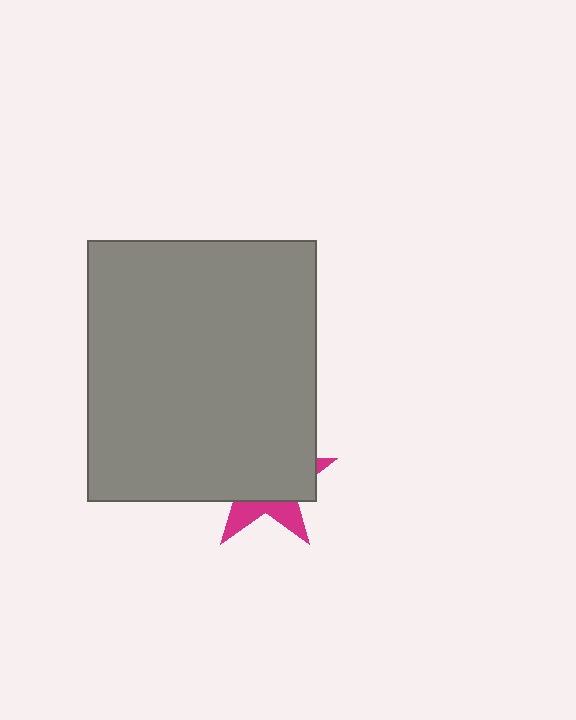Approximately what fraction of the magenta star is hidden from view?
Roughly 70% of the magenta star is hidden behind the gray rectangle.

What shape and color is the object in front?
The object in front is a gray rectangle.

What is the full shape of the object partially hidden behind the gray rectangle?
The partially hidden object is a magenta star.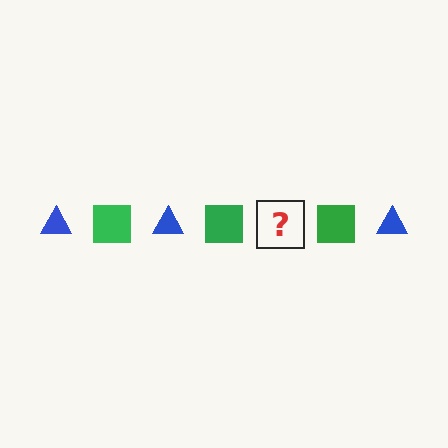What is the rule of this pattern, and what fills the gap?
The rule is that the pattern alternates between blue triangle and green square. The gap should be filled with a blue triangle.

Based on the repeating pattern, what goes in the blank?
The blank should be a blue triangle.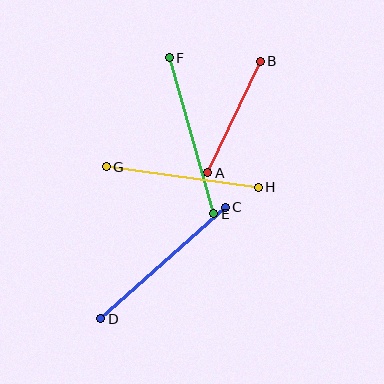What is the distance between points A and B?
The distance is approximately 123 pixels.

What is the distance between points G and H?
The distance is approximately 153 pixels.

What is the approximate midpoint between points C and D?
The midpoint is at approximately (163, 263) pixels.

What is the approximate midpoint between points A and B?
The midpoint is at approximately (234, 117) pixels.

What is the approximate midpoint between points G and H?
The midpoint is at approximately (182, 177) pixels.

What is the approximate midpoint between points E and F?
The midpoint is at approximately (191, 136) pixels.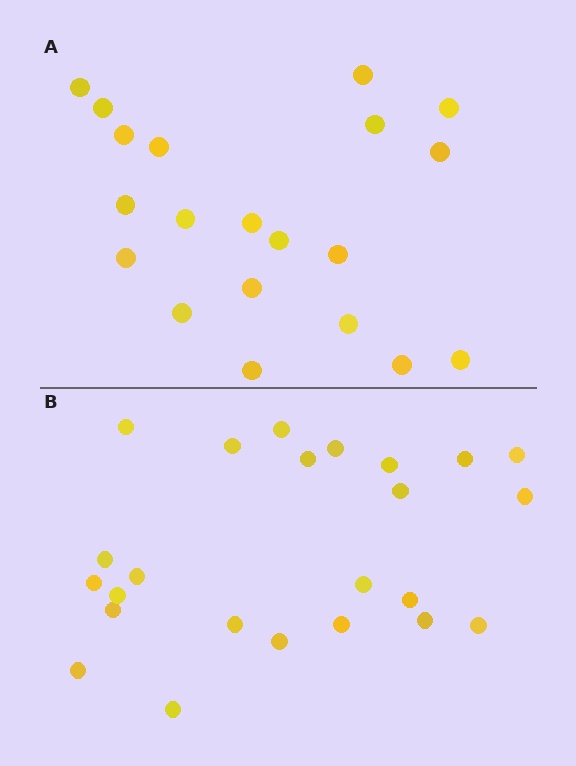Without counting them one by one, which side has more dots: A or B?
Region B (the bottom region) has more dots.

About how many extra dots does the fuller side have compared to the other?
Region B has about 4 more dots than region A.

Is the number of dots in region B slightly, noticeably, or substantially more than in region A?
Region B has only slightly more — the two regions are fairly close. The ratio is roughly 1.2 to 1.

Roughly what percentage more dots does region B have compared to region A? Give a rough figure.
About 20% more.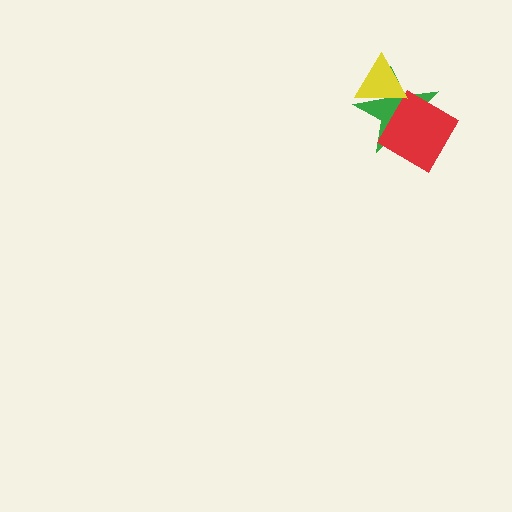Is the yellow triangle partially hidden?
No, no other shape covers it.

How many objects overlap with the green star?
2 objects overlap with the green star.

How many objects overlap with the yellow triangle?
1 object overlaps with the yellow triangle.